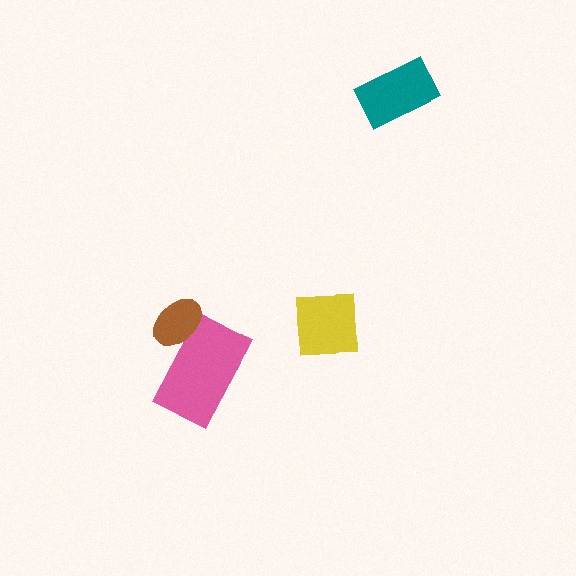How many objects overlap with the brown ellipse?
1 object overlaps with the brown ellipse.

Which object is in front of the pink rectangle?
The brown ellipse is in front of the pink rectangle.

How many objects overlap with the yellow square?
0 objects overlap with the yellow square.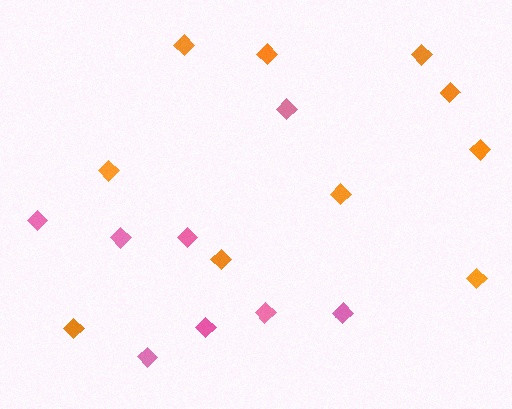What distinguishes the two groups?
There are 2 groups: one group of pink diamonds (8) and one group of orange diamonds (10).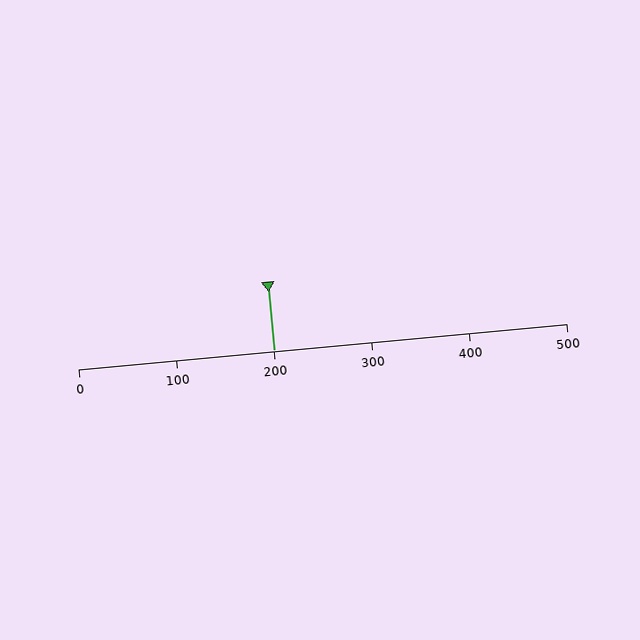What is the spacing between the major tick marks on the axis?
The major ticks are spaced 100 apart.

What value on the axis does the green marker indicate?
The marker indicates approximately 200.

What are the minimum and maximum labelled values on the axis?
The axis runs from 0 to 500.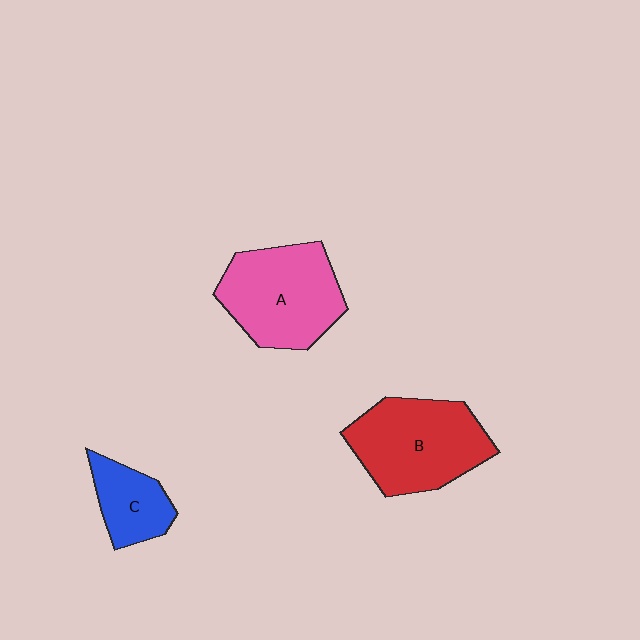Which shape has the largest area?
Shape B (red).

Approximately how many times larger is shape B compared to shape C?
Approximately 2.0 times.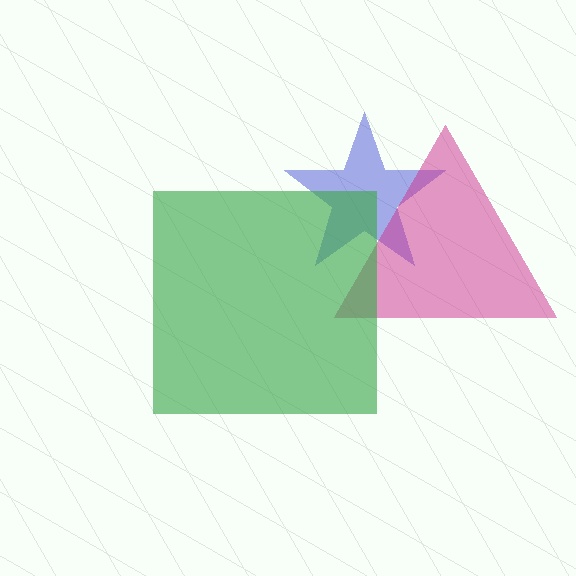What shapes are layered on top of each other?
The layered shapes are: a blue star, a magenta triangle, a green square.